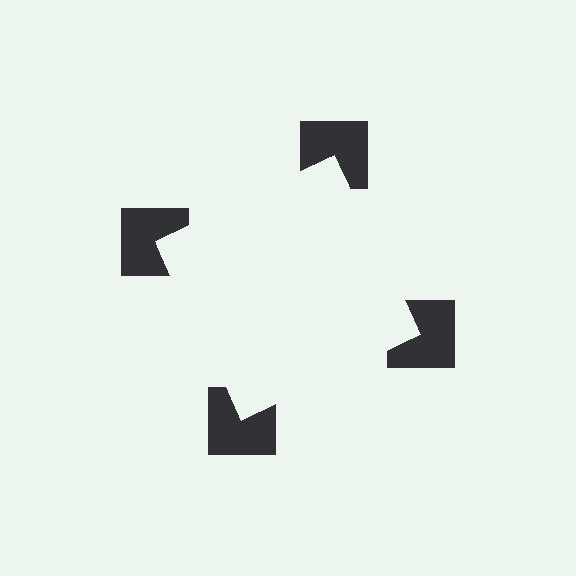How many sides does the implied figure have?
4 sides.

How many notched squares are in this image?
There are 4 — one at each vertex of the illusory square.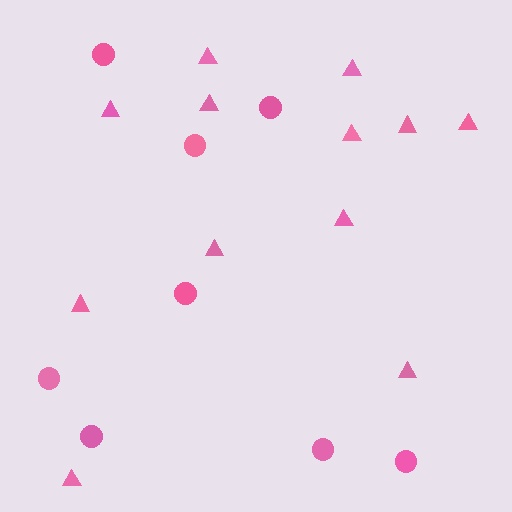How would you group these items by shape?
There are 2 groups: one group of circles (8) and one group of triangles (12).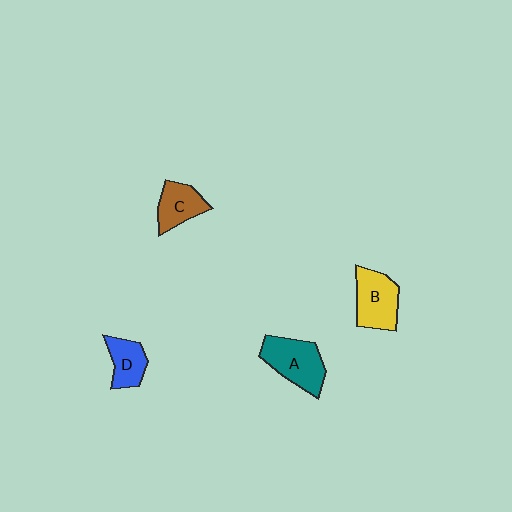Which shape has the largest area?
Shape A (teal).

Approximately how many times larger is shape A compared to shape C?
Approximately 1.4 times.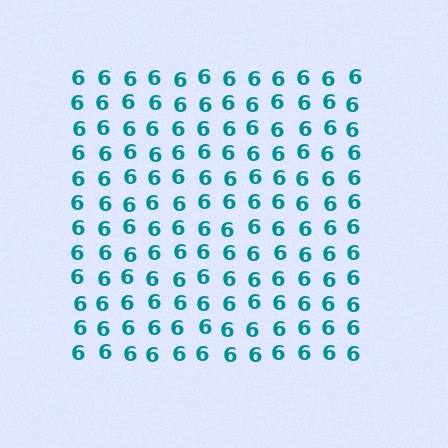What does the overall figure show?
The overall figure shows a square.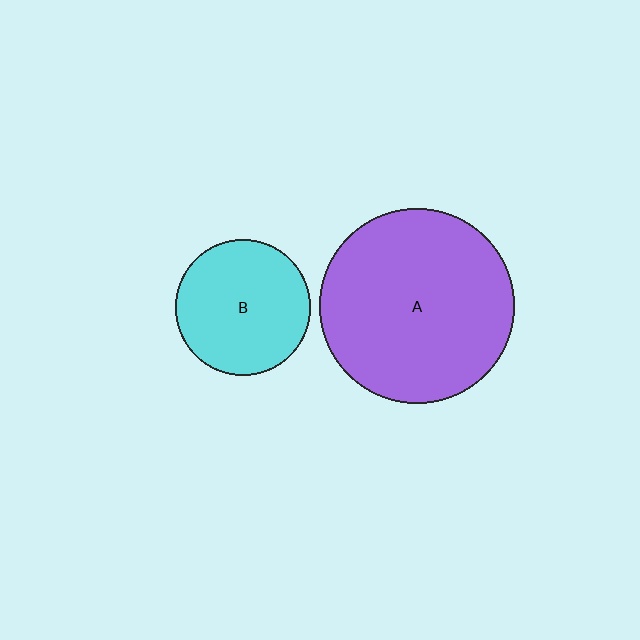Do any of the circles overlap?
No, none of the circles overlap.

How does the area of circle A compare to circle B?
Approximately 2.1 times.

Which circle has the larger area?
Circle A (purple).